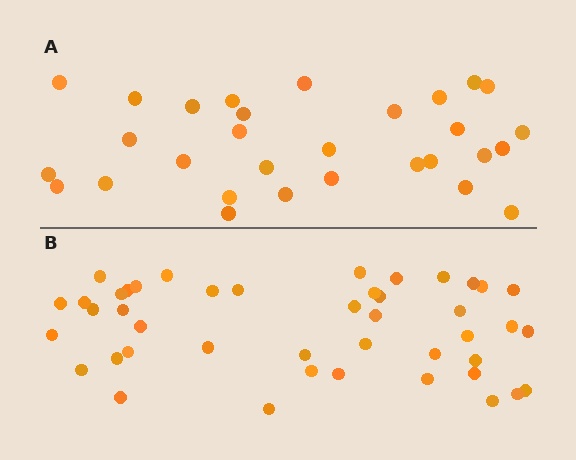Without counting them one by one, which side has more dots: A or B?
Region B (the bottom region) has more dots.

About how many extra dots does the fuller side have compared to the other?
Region B has approximately 15 more dots than region A.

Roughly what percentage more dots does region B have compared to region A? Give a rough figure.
About 45% more.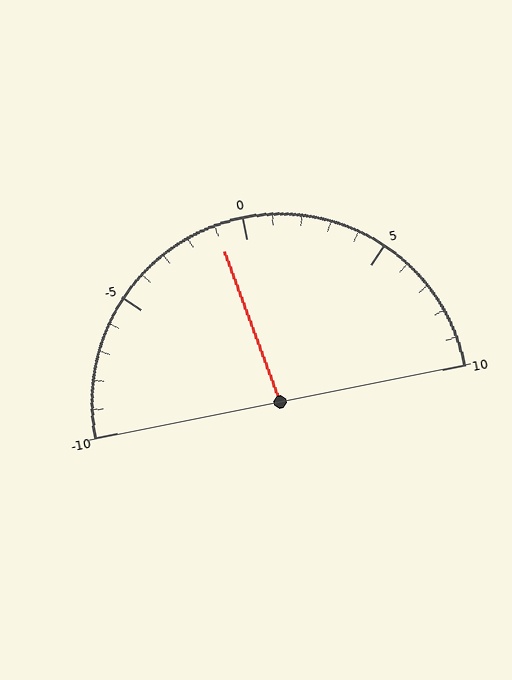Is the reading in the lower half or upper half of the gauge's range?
The reading is in the lower half of the range (-10 to 10).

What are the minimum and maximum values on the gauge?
The gauge ranges from -10 to 10.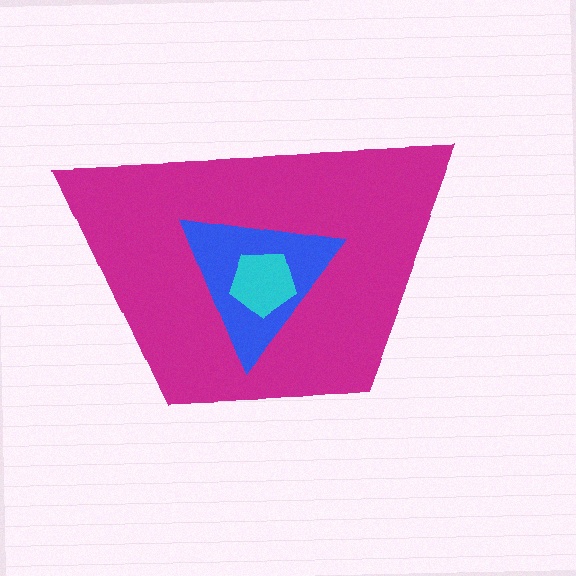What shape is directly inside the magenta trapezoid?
The blue triangle.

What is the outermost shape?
The magenta trapezoid.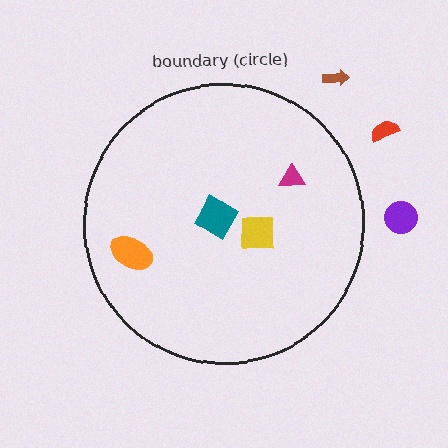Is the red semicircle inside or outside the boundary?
Outside.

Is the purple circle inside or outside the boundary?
Outside.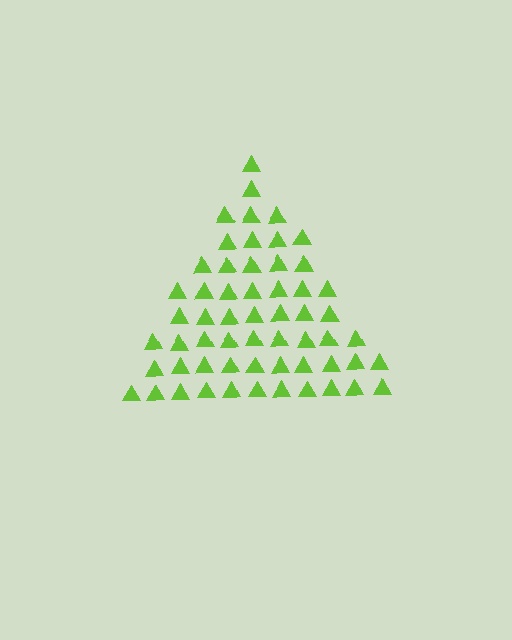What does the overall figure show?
The overall figure shows a triangle.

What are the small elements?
The small elements are triangles.